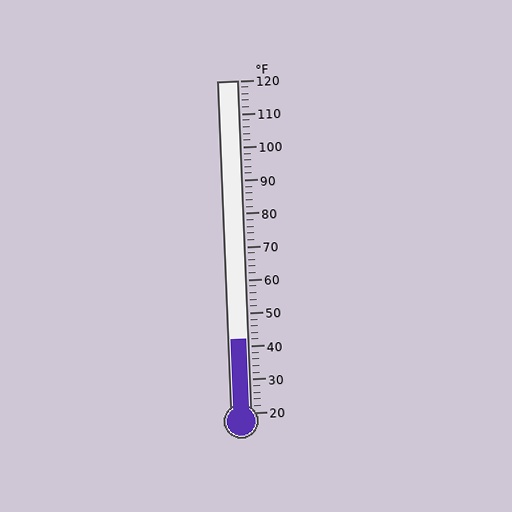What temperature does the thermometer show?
The thermometer shows approximately 42°F.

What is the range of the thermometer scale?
The thermometer scale ranges from 20°F to 120°F.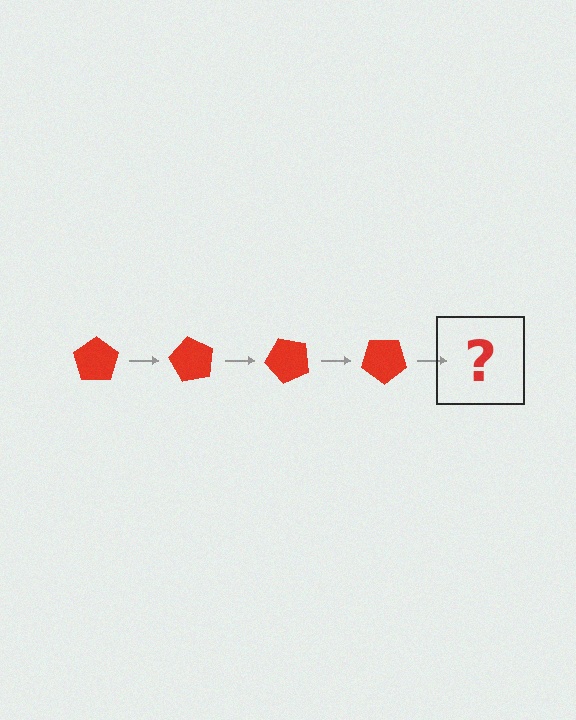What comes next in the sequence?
The next element should be a red pentagon rotated 240 degrees.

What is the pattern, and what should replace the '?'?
The pattern is that the pentagon rotates 60 degrees each step. The '?' should be a red pentagon rotated 240 degrees.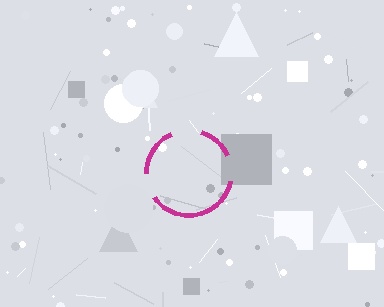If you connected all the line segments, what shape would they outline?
They would outline a circle.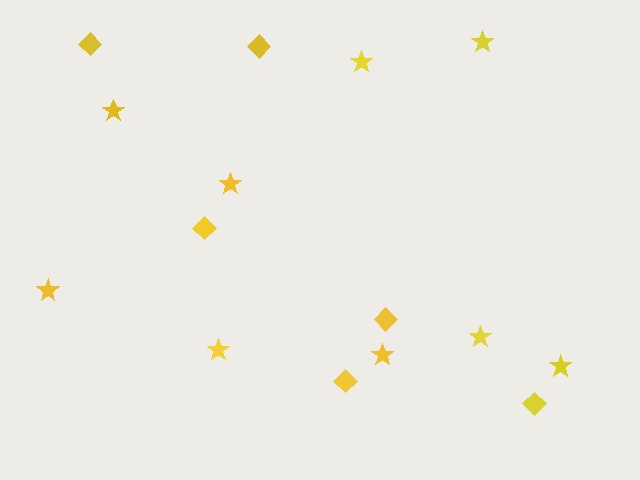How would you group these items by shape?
There are 2 groups: one group of stars (9) and one group of diamonds (6).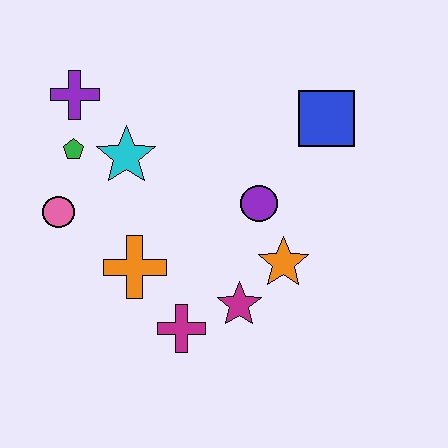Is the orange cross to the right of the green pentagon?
Yes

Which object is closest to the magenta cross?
The magenta star is closest to the magenta cross.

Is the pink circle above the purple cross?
No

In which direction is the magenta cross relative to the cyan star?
The magenta cross is below the cyan star.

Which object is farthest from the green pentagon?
The blue square is farthest from the green pentagon.